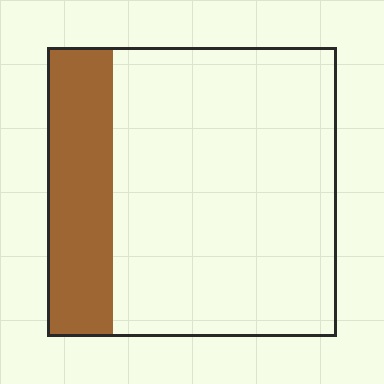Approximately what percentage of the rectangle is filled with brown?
Approximately 25%.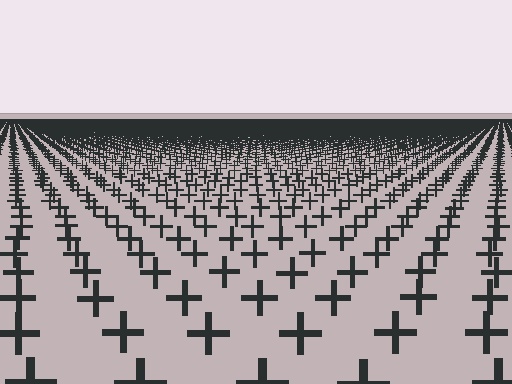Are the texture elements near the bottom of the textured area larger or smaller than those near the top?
Larger. Near the bottom, elements are closer to the viewer and appear at a bigger on-screen size.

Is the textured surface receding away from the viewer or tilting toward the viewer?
The surface is receding away from the viewer. Texture elements get smaller and denser toward the top.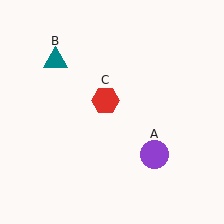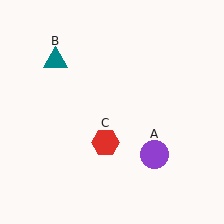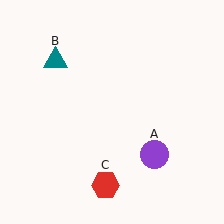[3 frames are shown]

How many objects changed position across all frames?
1 object changed position: red hexagon (object C).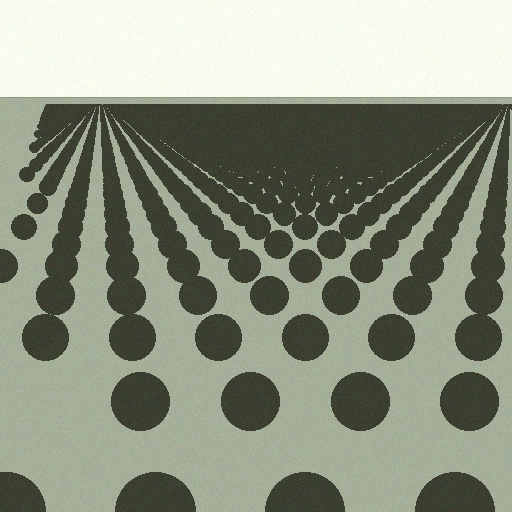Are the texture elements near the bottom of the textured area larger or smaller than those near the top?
Larger. Near the bottom, elements are closer to the viewer and appear at a bigger on-screen size.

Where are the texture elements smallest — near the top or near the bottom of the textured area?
Near the top.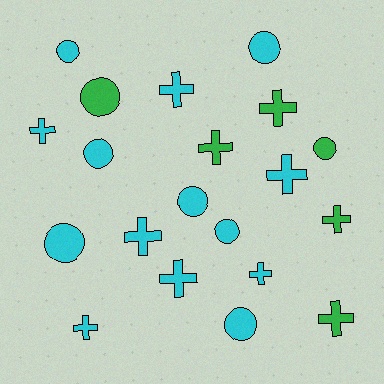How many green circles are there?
There are 2 green circles.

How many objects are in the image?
There are 20 objects.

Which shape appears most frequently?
Cross, with 11 objects.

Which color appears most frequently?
Cyan, with 14 objects.